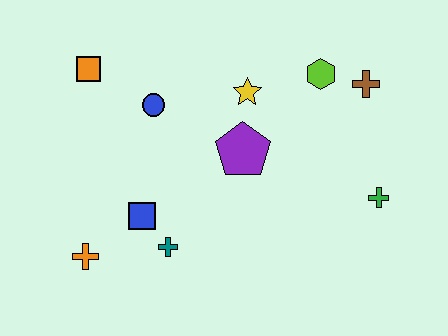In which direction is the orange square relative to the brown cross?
The orange square is to the left of the brown cross.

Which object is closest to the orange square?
The blue circle is closest to the orange square.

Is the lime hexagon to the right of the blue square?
Yes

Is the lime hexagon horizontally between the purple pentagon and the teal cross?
No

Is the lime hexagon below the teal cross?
No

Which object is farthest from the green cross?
The orange square is farthest from the green cross.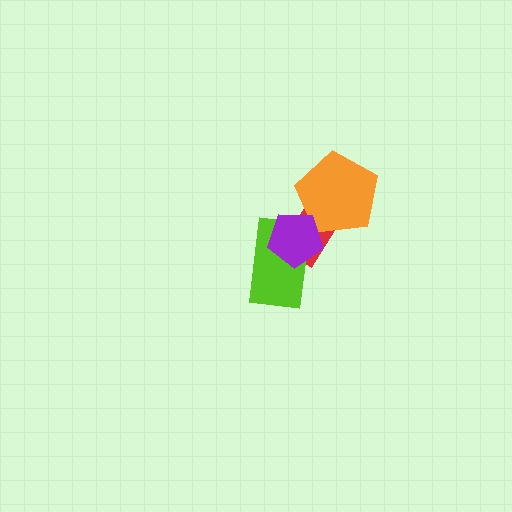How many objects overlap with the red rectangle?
3 objects overlap with the red rectangle.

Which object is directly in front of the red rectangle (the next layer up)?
The orange pentagon is directly in front of the red rectangle.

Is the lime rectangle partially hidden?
Yes, it is partially covered by another shape.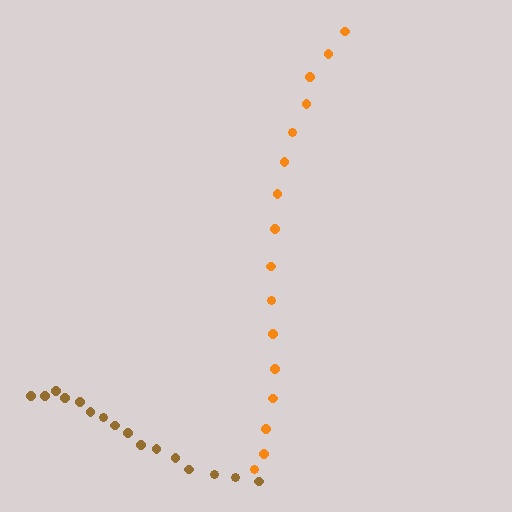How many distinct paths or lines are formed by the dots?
There are 2 distinct paths.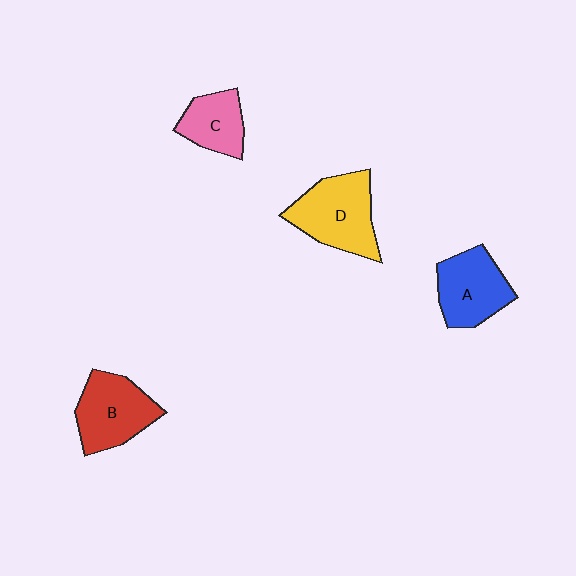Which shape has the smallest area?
Shape C (pink).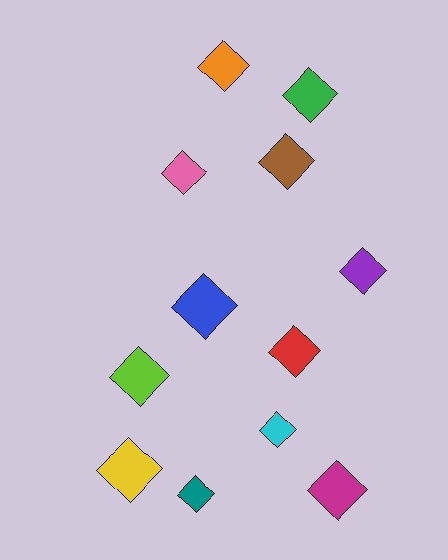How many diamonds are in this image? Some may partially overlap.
There are 12 diamonds.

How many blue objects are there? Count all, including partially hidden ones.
There is 1 blue object.